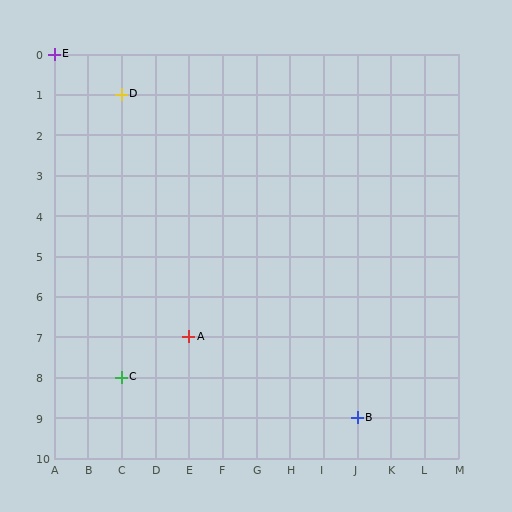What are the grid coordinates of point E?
Point E is at grid coordinates (A, 0).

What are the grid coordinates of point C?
Point C is at grid coordinates (C, 8).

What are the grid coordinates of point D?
Point D is at grid coordinates (C, 1).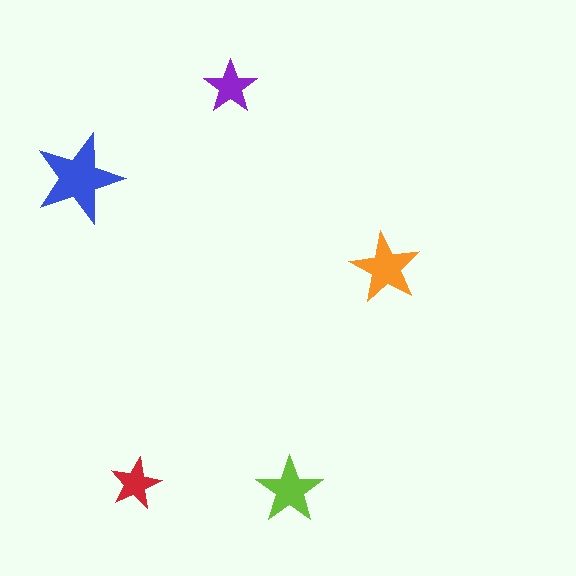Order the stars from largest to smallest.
the blue one, the orange one, the lime one, the purple one, the red one.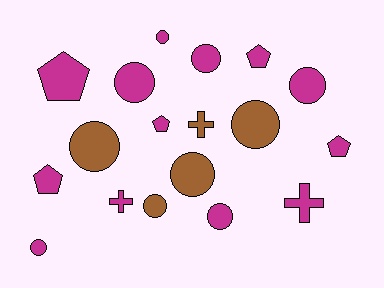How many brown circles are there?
There are 4 brown circles.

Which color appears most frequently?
Magenta, with 13 objects.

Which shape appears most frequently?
Circle, with 10 objects.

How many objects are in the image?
There are 18 objects.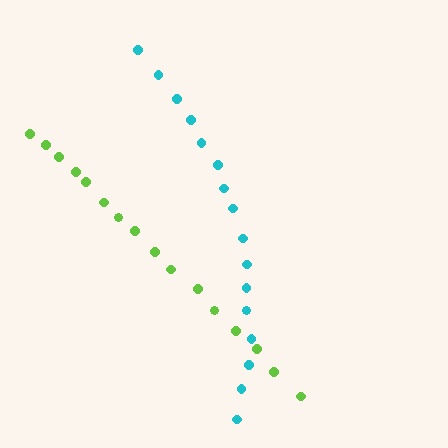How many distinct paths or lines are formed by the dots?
There are 2 distinct paths.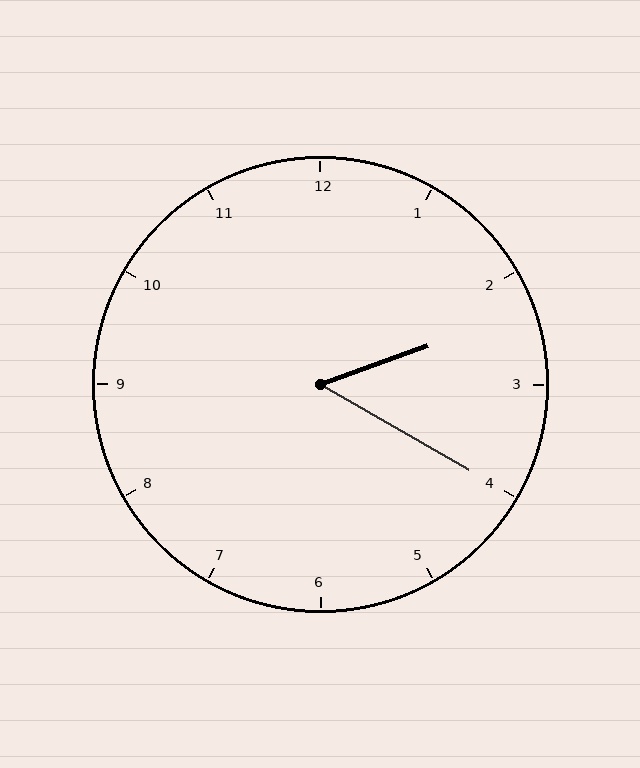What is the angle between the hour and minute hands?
Approximately 50 degrees.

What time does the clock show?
2:20.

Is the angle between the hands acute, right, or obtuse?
It is acute.